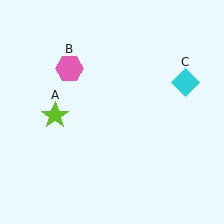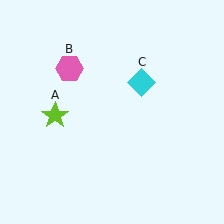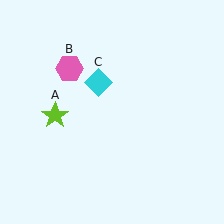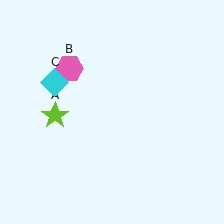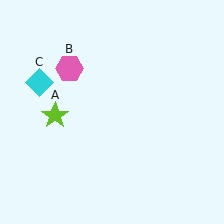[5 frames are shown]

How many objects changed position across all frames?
1 object changed position: cyan diamond (object C).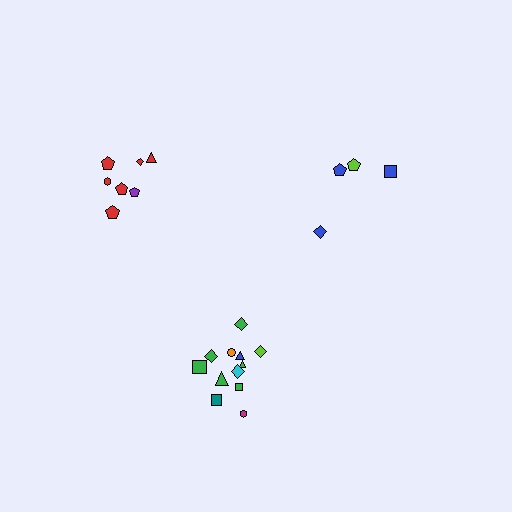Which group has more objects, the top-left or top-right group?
The top-left group.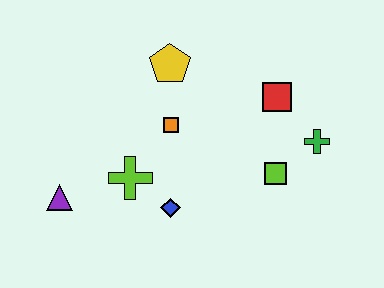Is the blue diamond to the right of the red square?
No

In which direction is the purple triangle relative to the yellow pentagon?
The purple triangle is below the yellow pentagon.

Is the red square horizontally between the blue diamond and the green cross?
Yes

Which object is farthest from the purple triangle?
The green cross is farthest from the purple triangle.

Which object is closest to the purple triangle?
The lime cross is closest to the purple triangle.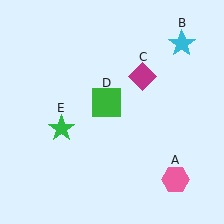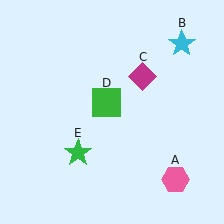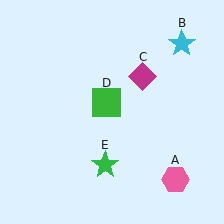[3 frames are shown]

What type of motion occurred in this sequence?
The green star (object E) rotated counterclockwise around the center of the scene.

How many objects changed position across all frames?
1 object changed position: green star (object E).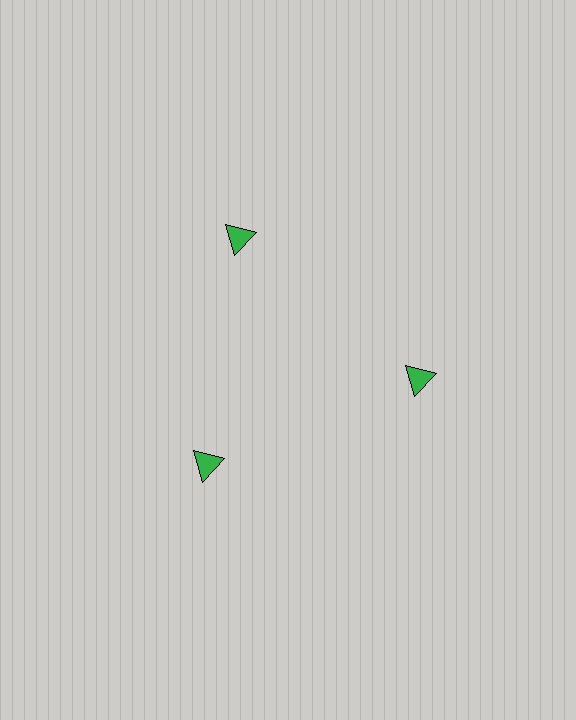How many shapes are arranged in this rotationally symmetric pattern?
There are 3 shapes, arranged in 3 groups of 1.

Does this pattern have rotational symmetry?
Yes, this pattern has 3-fold rotational symmetry. It looks the same after rotating 120 degrees around the center.